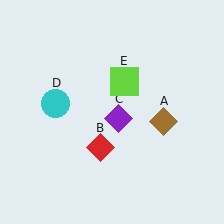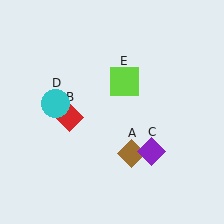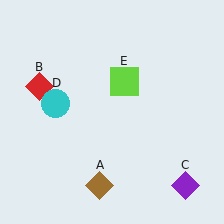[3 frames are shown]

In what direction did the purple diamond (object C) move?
The purple diamond (object C) moved down and to the right.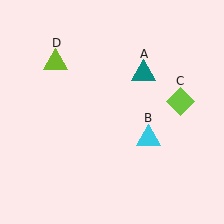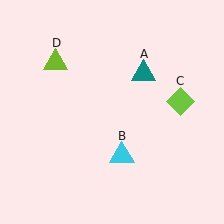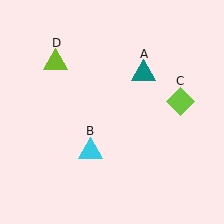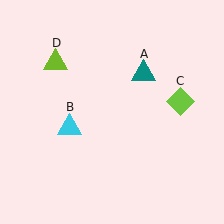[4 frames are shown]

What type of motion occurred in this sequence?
The cyan triangle (object B) rotated clockwise around the center of the scene.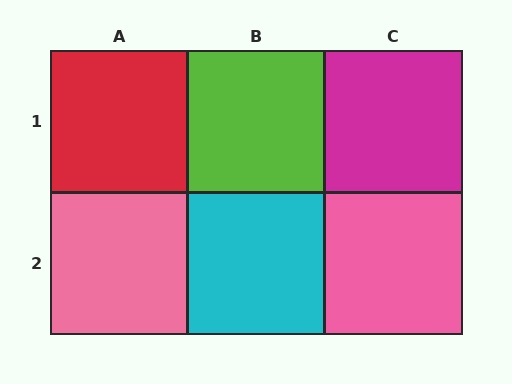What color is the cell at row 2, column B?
Cyan.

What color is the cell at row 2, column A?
Pink.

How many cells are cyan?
1 cell is cyan.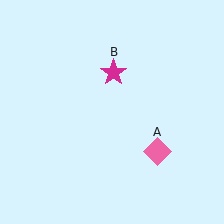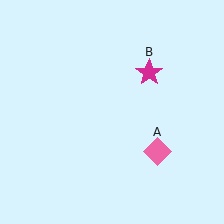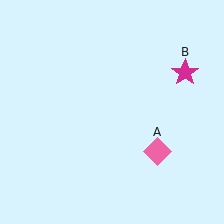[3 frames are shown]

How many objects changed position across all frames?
1 object changed position: magenta star (object B).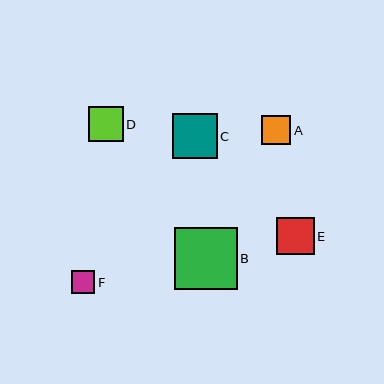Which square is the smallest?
Square F is the smallest with a size of approximately 23 pixels.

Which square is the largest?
Square B is the largest with a size of approximately 62 pixels.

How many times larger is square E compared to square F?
Square E is approximately 1.6 times the size of square F.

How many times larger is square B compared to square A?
Square B is approximately 2.2 times the size of square A.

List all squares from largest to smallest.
From largest to smallest: B, C, E, D, A, F.